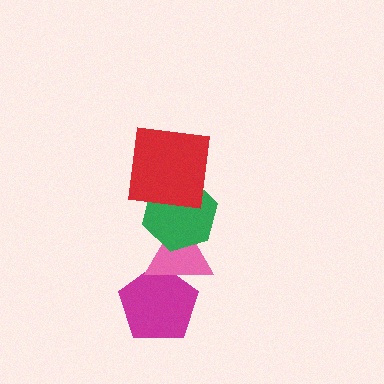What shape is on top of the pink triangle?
The green hexagon is on top of the pink triangle.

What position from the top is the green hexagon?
The green hexagon is 2nd from the top.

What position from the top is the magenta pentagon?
The magenta pentagon is 4th from the top.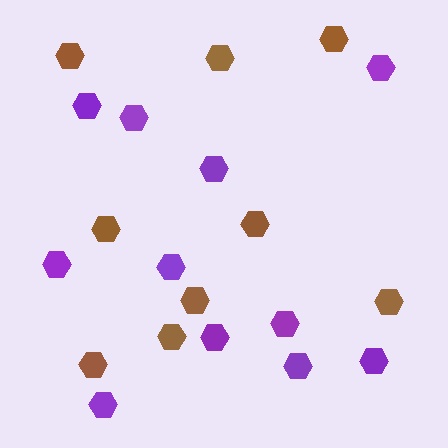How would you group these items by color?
There are 2 groups: one group of purple hexagons (11) and one group of brown hexagons (9).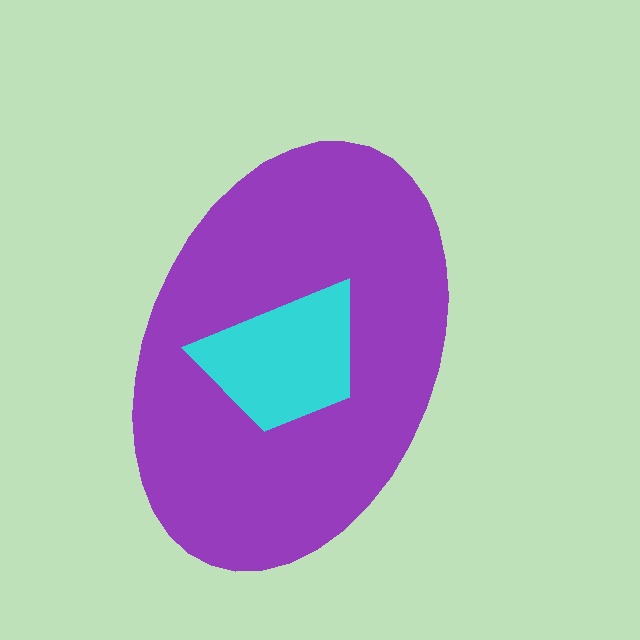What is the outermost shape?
The purple ellipse.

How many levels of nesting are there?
2.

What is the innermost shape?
The cyan trapezoid.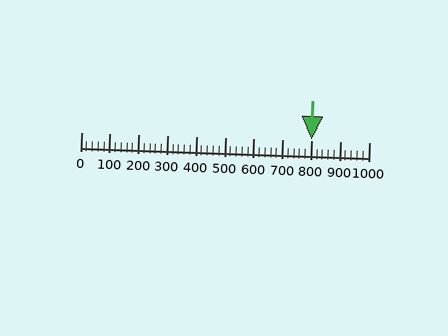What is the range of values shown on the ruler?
The ruler shows values from 0 to 1000.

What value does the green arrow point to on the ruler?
The green arrow points to approximately 800.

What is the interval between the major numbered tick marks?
The major tick marks are spaced 100 units apart.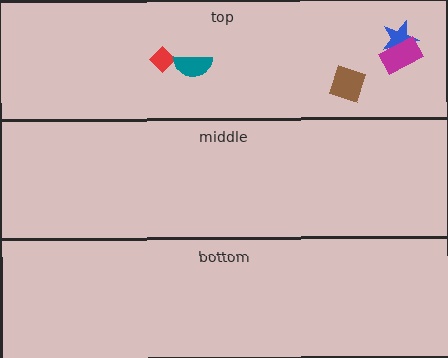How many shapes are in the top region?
5.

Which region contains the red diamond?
The top region.